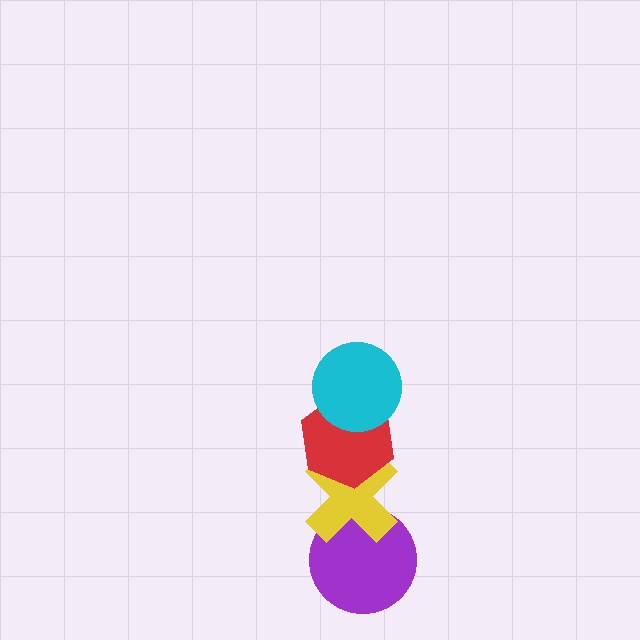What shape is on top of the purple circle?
The yellow cross is on top of the purple circle.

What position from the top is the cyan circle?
The cyan circle is 1st from the top.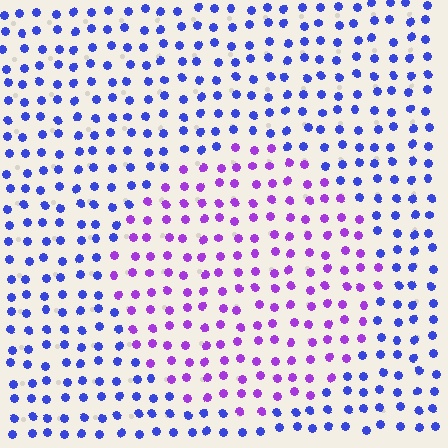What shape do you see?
I see a circle.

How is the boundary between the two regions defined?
The boundary is defined purely by a slight shift in hue (about 45 degrees). Spacing, size, and orientation are identical on both sides.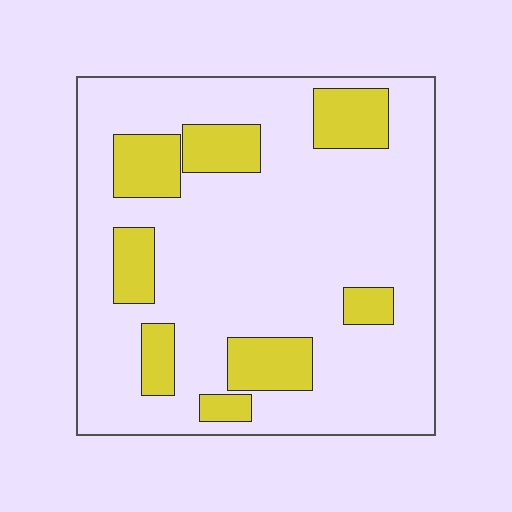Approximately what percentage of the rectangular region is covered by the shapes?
Approximately 20%.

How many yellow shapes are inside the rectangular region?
8.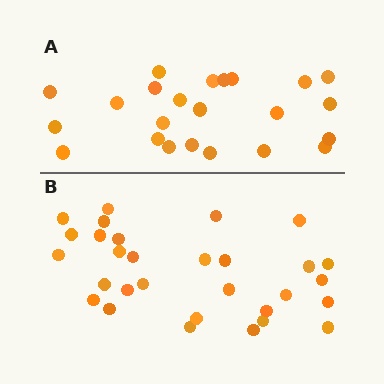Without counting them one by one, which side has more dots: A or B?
Region B (the bottom region) has more dots.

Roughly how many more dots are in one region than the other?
Region B has roughly 8 or so more dots than region A.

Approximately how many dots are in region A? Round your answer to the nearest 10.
About 20 dots. (The exact count is 23, which rounds to 20.)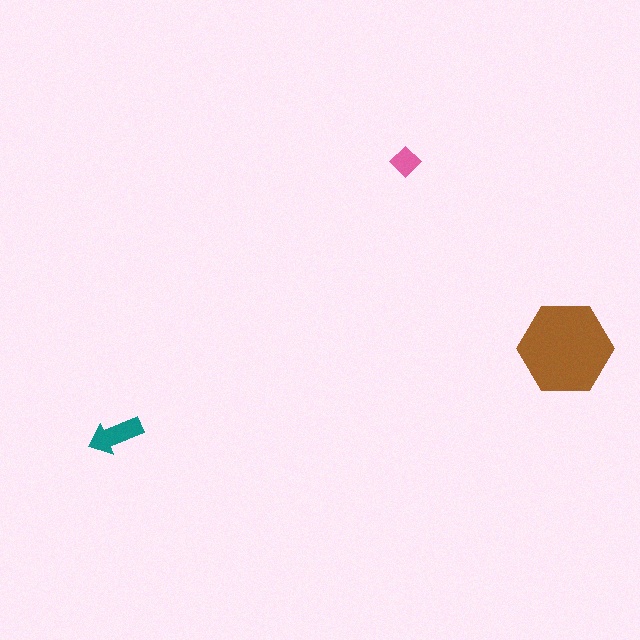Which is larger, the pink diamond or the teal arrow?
The teal arrow.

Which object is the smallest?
The pink diamond.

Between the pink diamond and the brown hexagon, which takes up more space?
The brown hexagon.